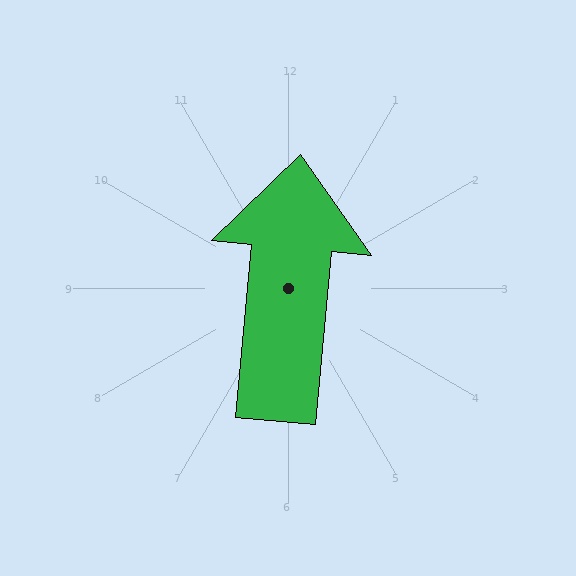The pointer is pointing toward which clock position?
Roughly 12 o'clock.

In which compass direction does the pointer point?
North.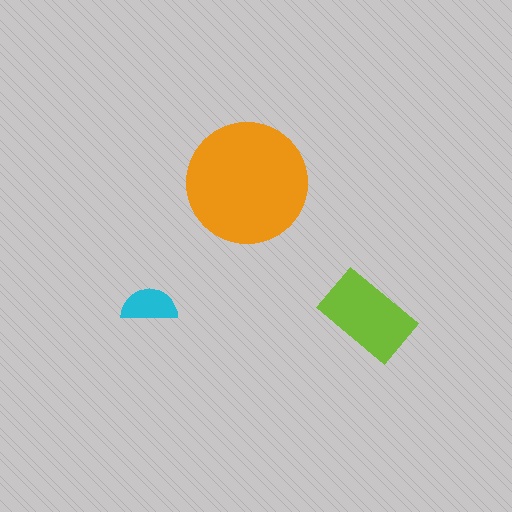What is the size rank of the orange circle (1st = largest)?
1st.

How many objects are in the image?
There are 3 objects in the image.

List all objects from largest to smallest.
The orange circle, the lime rectangle, the cyan semicircle.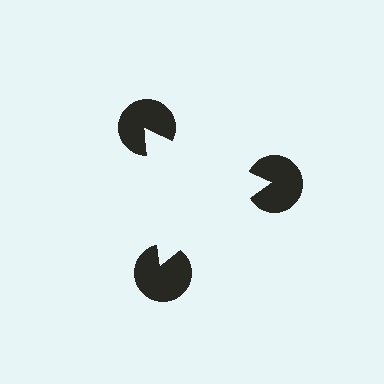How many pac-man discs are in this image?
There are 3 — one at each vertex of the illusory triangle.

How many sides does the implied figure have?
3 sides.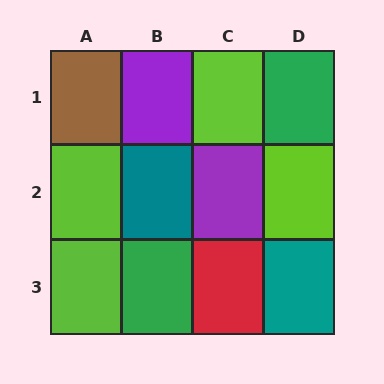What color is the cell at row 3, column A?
Lime.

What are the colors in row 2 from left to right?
Lime, teal, purple, lime.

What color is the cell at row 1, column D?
Green.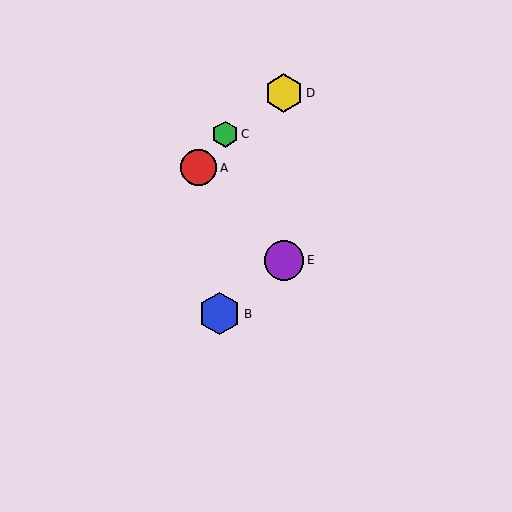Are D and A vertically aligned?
No, D is at x≈284 and A is at x≈199.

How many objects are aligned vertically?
2 objects (D, E) are aligned vertically.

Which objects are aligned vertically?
Objects D, E are aligned vertically.